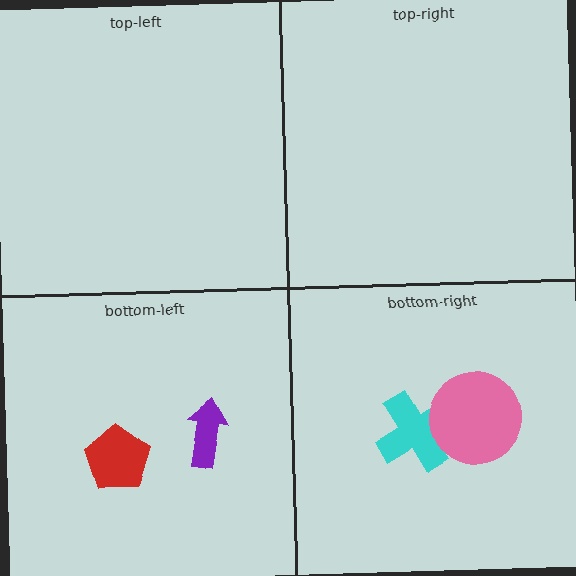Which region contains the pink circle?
The bottom-right region.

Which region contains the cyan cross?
The bottom-right region.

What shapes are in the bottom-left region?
The red pentagon, the purple arrow.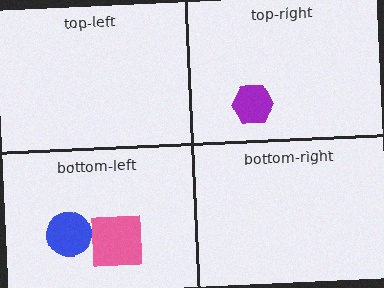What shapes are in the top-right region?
The purple hexagon.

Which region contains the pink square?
The bottom-left region.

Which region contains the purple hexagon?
The top-right region.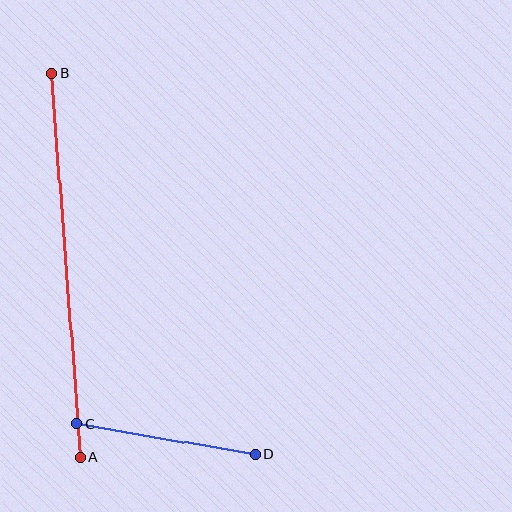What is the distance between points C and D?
The distance is approximately 181 pixels.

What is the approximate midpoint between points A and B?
The midpoint is at approximately (66, 265) pixels.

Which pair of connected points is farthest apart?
Points A and B are farthest apart.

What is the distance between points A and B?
The distance is approximately 385 pixels.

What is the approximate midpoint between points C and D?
The midpoint is at approximately (166, 439) pixels.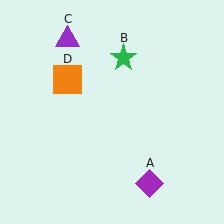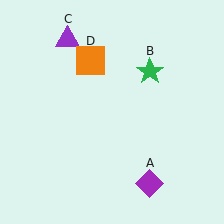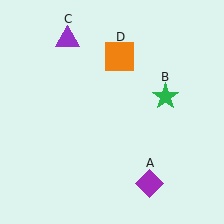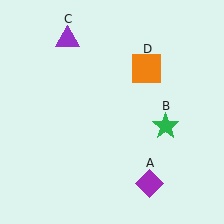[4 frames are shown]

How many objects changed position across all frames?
2 objects changed position: green star (object B), orange square (object D).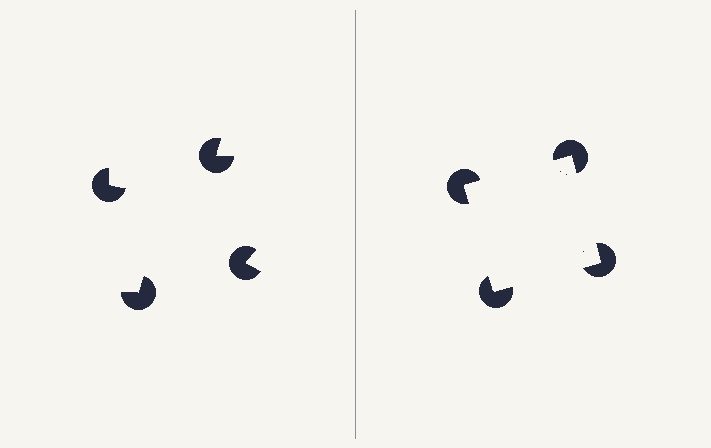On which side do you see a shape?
An illusory square appears on the right side. On the left side the wedge cuts are rotated, so no coherent shape forms.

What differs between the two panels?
The pac-man discs are positioned identically on both sides; only the wedge orientations differ. On the right they align to a square; on the left they are misaligned.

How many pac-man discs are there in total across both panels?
8 — 4 on each side.